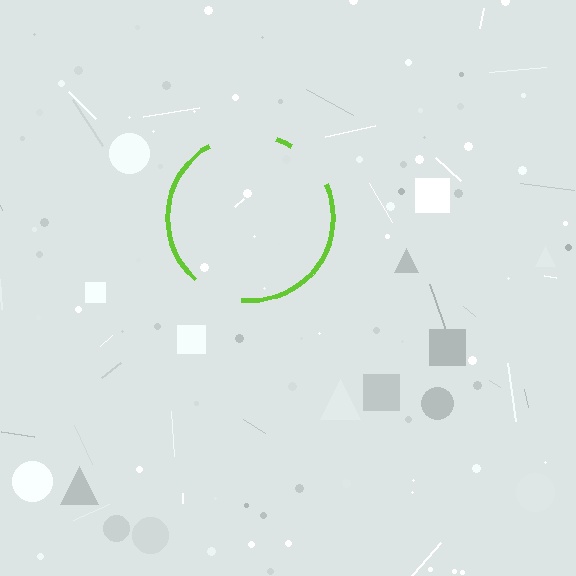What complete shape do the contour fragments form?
The contour fragments form a circle.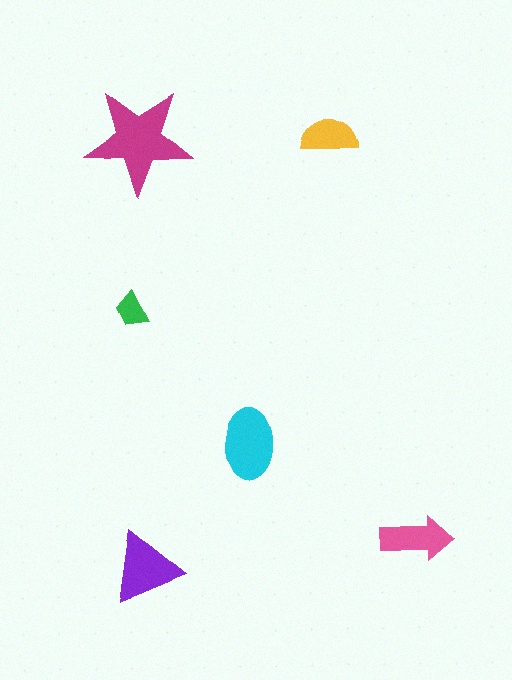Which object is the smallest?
The green trapezoid.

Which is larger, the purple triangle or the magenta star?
The magenta star.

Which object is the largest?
The magenta star.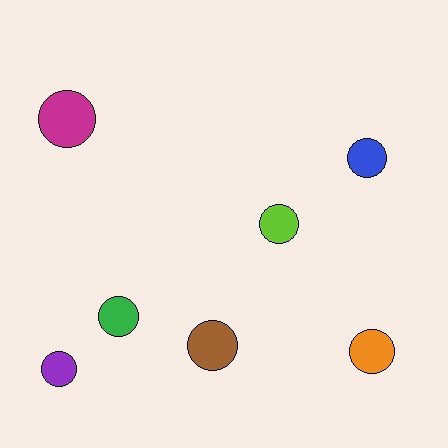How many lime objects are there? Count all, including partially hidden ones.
There is 1 lime object.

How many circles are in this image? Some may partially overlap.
There are 7 circles.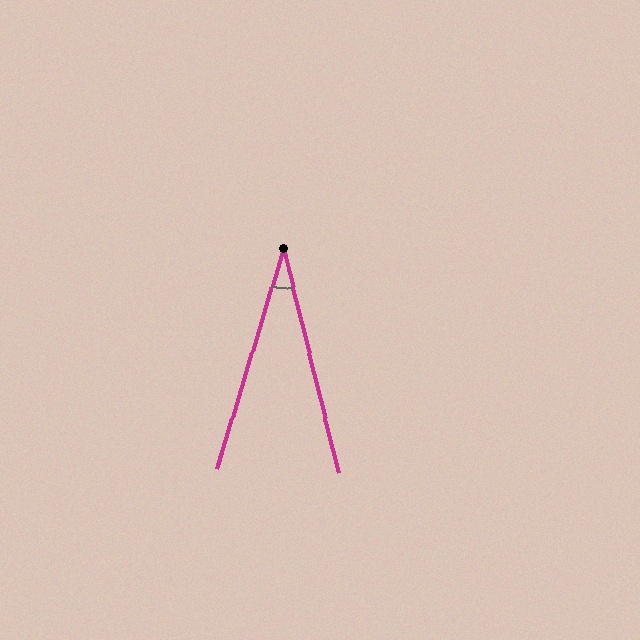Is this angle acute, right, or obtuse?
It is acute.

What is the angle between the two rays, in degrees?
Approximately 31 degrees.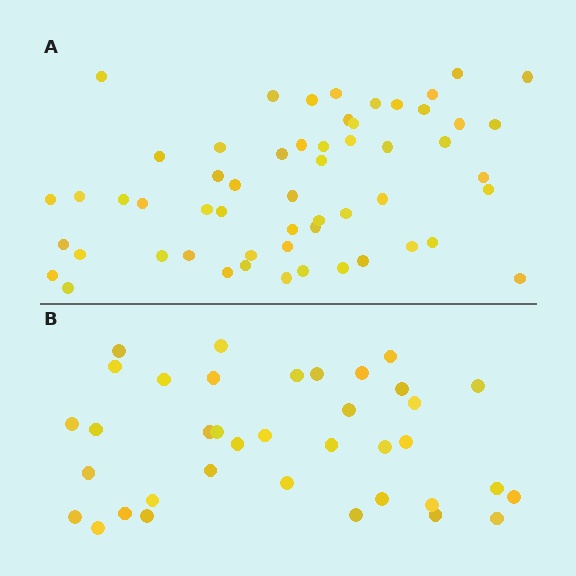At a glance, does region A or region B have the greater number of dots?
Region A (the top region) has more dots.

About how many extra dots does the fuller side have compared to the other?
Region A has approximately 20 more dots than region B.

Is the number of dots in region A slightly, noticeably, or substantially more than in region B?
Region A has substantially more. The ratio is roughly 1.5 to 1.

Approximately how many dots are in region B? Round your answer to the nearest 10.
About 40 dots. (The exact count is 37, which rounds to 40.)